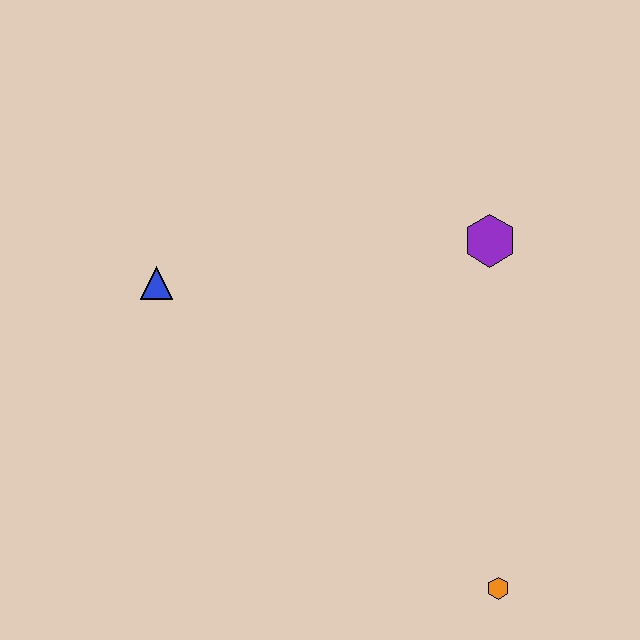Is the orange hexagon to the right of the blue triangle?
Yes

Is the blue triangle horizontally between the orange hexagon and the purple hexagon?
No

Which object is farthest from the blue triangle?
The orange hexagon is farthest from the blue triangle.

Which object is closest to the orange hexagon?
The purple hexagon is closest to the orange hexagon.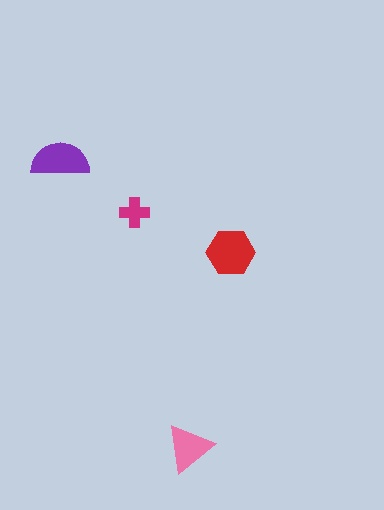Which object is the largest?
The red hexagon.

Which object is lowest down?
The pink triangle is bottommost.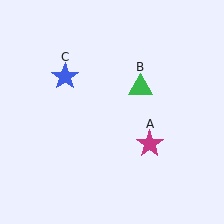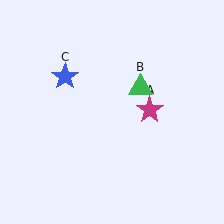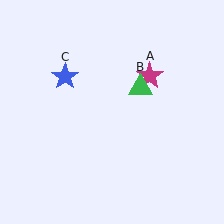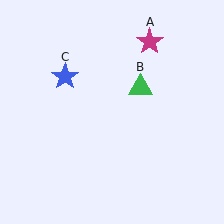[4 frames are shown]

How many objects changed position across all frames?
1 object changed position: magenta star (object A).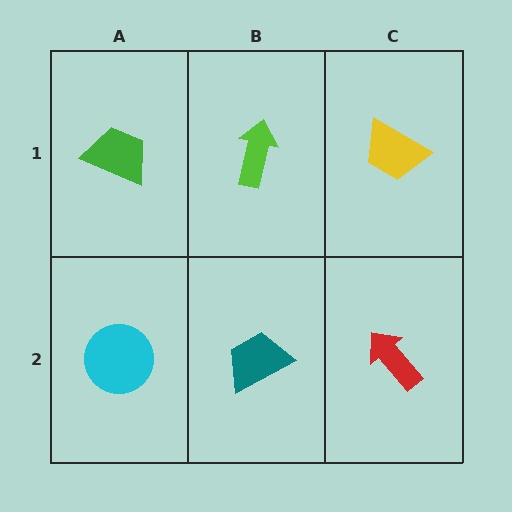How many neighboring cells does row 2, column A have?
2.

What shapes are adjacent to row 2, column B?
A lime arrow (row 1, column B), a cyan circle (row 2, column A), a red arrow (row 2, column C).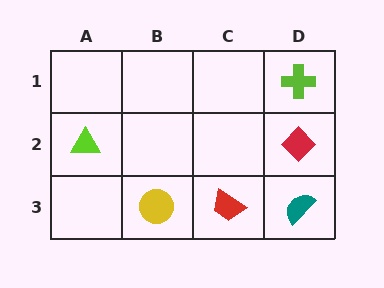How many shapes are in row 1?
1 shape.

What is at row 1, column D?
A lime cross.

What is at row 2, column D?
A red diamond.